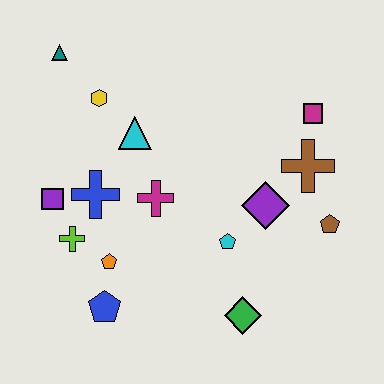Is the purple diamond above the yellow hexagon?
No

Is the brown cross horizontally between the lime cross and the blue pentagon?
No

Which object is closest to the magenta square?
The brown cross is closest to the magenta square.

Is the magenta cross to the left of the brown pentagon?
Yes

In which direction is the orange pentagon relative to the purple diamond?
The orange pentagon is to the left of the purple diamond.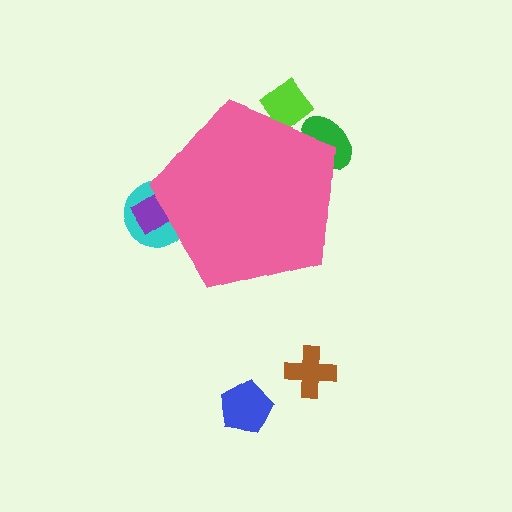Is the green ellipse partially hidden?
Yes, the green ellipse is partially hidden behind the pink pentagon.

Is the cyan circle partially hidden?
Yes, the cyan circle is partially hidden behind the pink pentagon.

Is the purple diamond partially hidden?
Yes, the purple diamond is partially hidden behind the pink pentagon.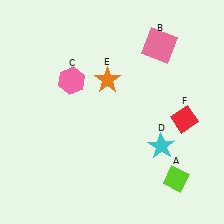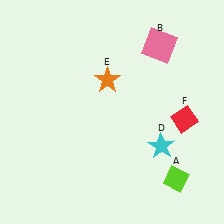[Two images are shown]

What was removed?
The pink hexagon (C) was removed in Image 2.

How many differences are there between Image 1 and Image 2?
There is 1 difference between the two images.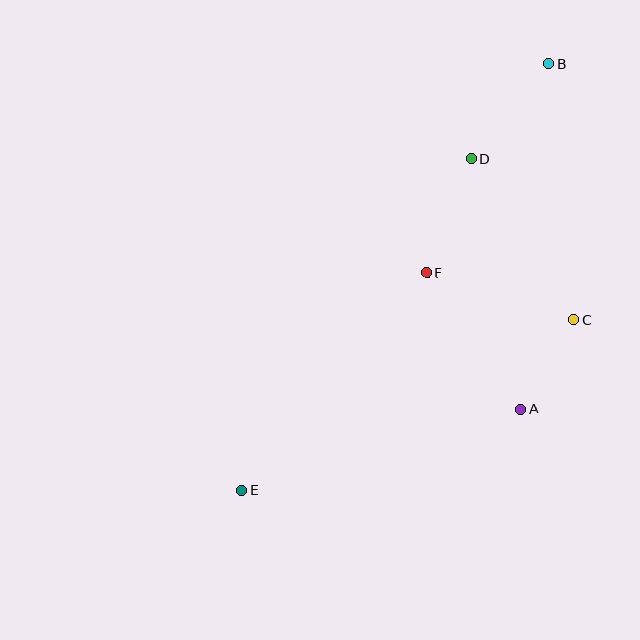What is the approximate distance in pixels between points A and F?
The distance between A and F is approximately 165 pixels.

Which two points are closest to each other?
Points A and C are closest to each other.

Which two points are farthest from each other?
Points B and E are farthest from each other.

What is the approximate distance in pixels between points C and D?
The distance between C and D is approximately 191 pixels.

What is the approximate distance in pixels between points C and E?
The distance between C and E is approximately 373 pixels.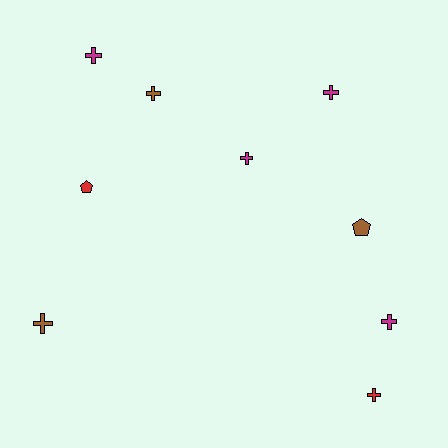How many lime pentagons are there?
There are no lime pentagons.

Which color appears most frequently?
Magenta, with 4 objects.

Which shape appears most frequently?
Cross, with 7 objects.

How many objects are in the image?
There are 9 objects.